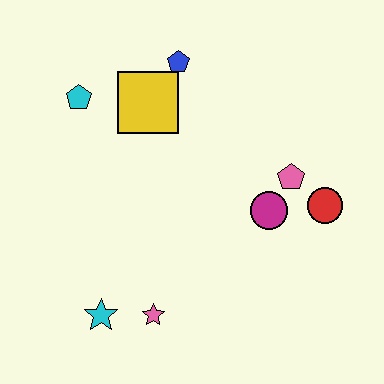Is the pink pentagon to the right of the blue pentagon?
Yes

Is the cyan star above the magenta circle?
No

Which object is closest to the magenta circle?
The pink pentagon is closest to the magenta circle.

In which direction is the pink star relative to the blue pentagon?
The pink star is below the blue pentagon.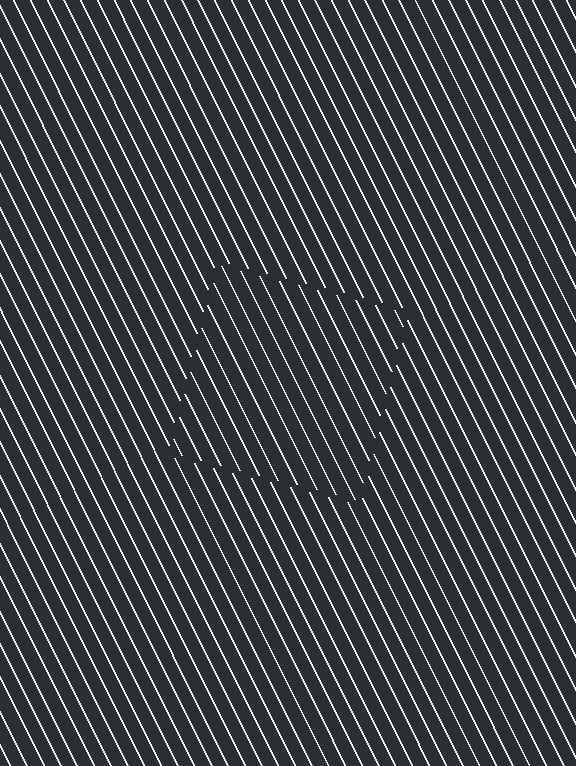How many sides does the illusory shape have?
4 sides — the line-ends trace a square.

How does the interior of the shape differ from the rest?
The interior of the shape contains the same grating, shifted by half a period — the contour is defined by the phase discontinuity where line-ends from the inner and outer gratings abut.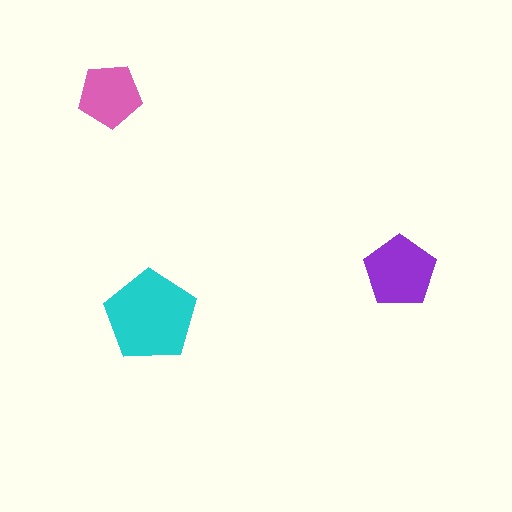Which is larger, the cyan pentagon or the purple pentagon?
The cyan one.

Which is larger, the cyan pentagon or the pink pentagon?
The cyan one.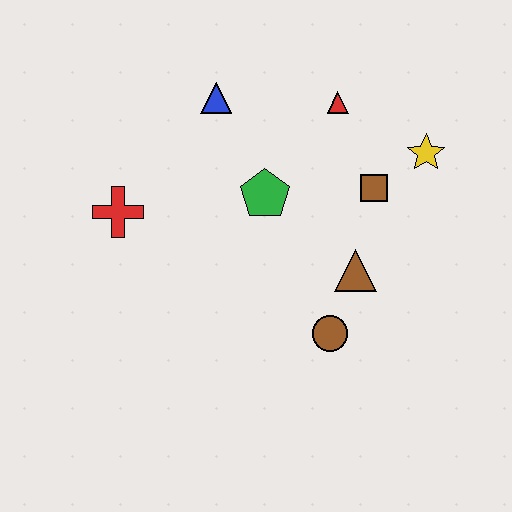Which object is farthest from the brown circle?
The blue triangle is farthest from the brown circle.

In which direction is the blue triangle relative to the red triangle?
The blue triangle is to the left of the red triangle.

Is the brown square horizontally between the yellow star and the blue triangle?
Yes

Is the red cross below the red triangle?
Yes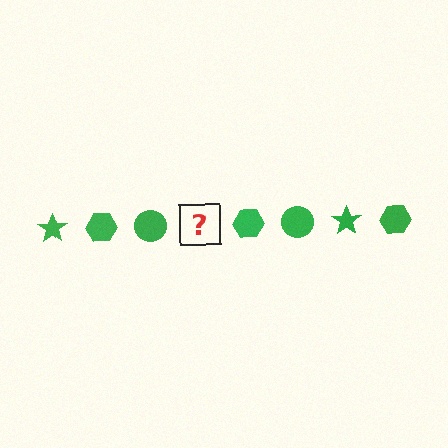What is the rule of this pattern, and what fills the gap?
The rule is that the pattern cycles through star, hexagon, circle shapes in green. The gap should be filled with a green star.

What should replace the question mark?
The question mark should be replaced with a green star.